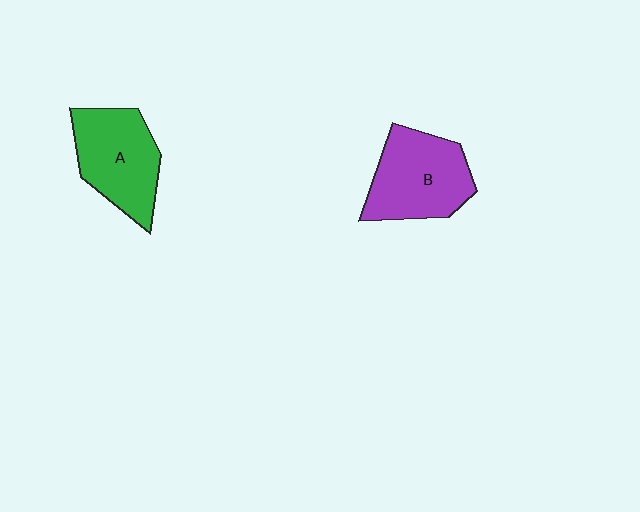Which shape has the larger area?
Shape B (purple).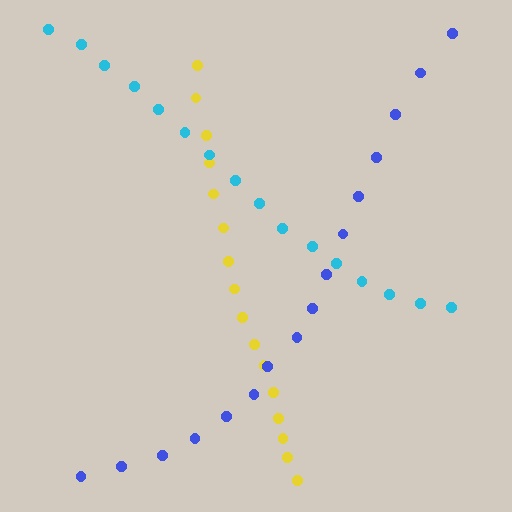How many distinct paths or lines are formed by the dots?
There are 3 distinct paths.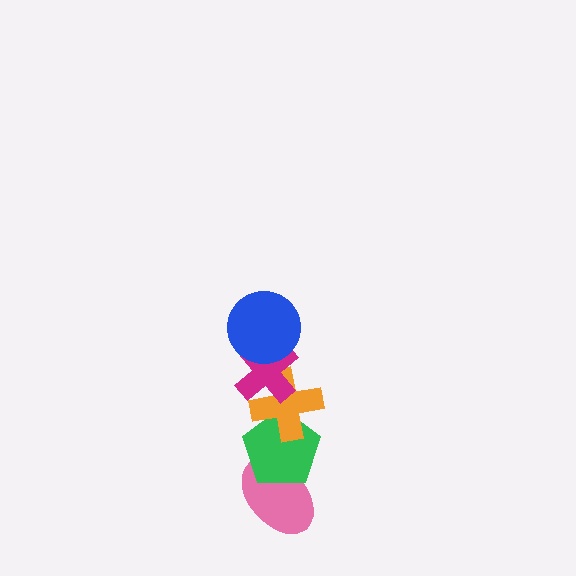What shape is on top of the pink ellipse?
The green pentagon is on top of the pink ellipse.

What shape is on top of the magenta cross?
The blue circle is on top of the magenta cross.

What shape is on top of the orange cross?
The magenta cross is on top of the orange cross.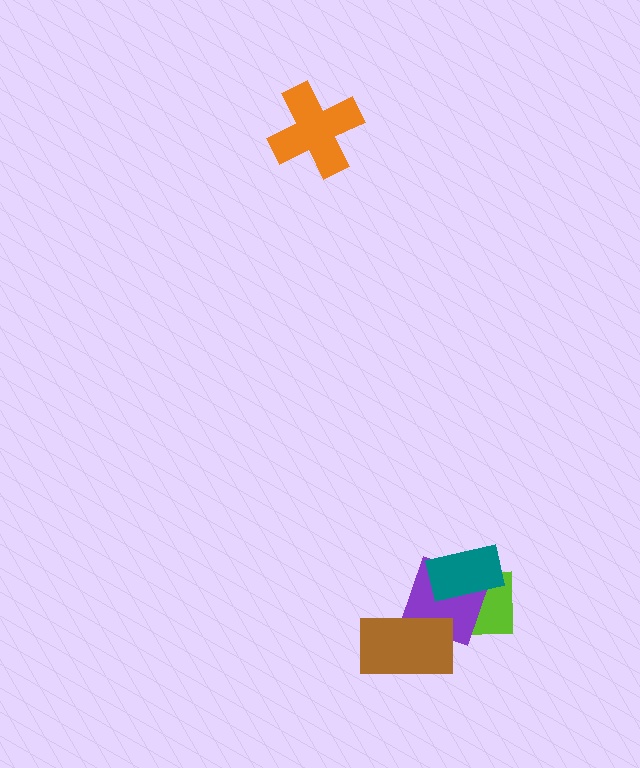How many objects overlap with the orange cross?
0 objects overlap with the orange cross.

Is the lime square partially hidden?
Yes, it is partially covered by another shape.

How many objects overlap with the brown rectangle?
1 object overlaps with the brown rectangle.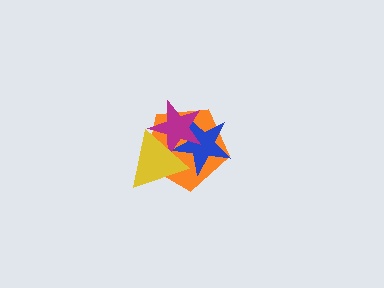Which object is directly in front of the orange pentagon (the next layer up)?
The blue star is directly in front of the orange pentagon.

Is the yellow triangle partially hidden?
No, no other shape covers it.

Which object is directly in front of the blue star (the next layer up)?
The magenta star is directly in front of the blue star.